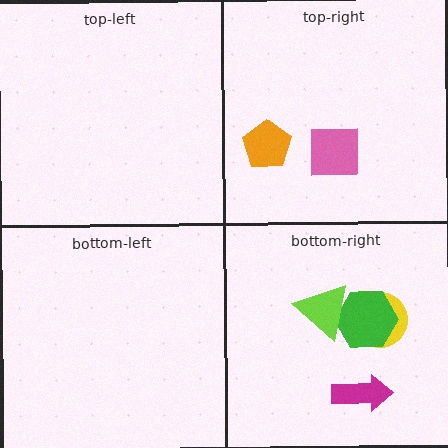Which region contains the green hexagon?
The bottom-right region.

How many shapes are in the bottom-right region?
4.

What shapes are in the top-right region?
The orange pentagon, the pink square.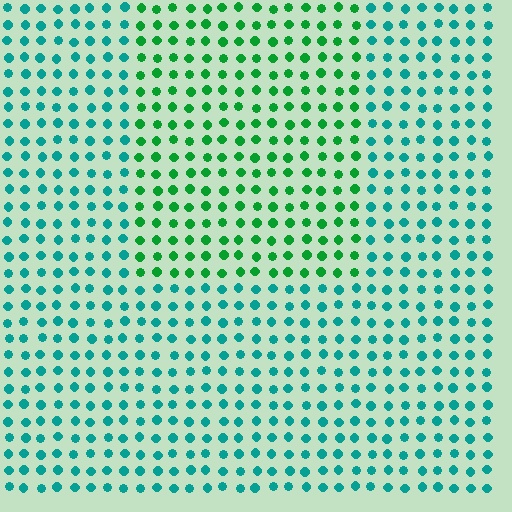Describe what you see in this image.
The image is filled with small teal elements in a uniform arrangement. A rectangle-shaped region is visible where the elements are tinted to a slightly different hue, forming a subtle color boundary.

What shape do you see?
I see a rectangle.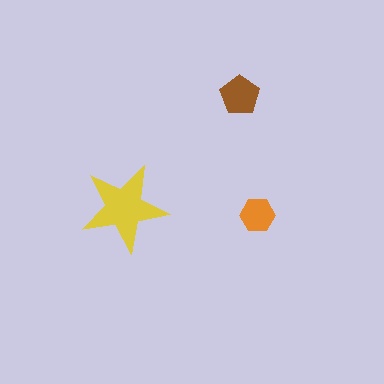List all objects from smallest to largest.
The orange hexagon, the brown pentagon, the yellow star.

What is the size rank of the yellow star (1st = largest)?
1st.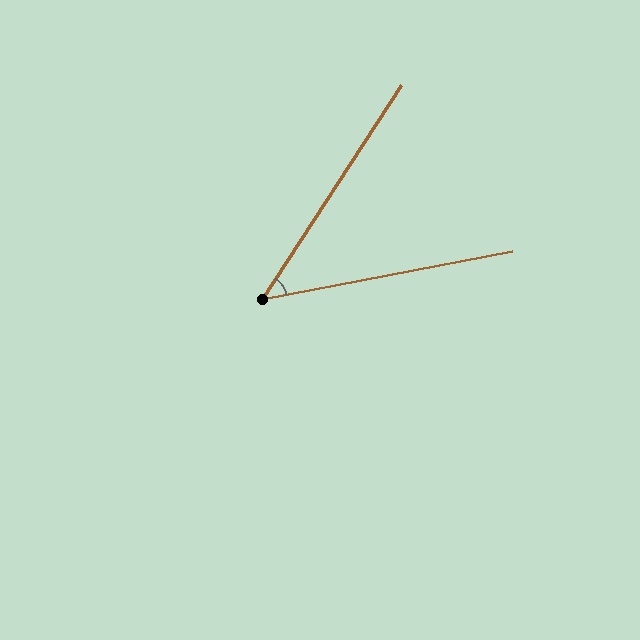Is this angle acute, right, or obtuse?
It is acute.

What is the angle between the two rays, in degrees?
Approximately 46 degrees.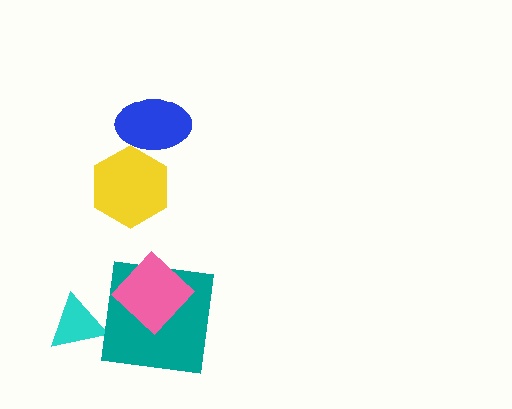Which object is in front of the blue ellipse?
The yellow hexagon is in front of the blue ellipse.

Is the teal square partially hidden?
Yes, it is partially covered by another shape.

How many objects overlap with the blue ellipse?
1 object overlaps with the blue ellipse.